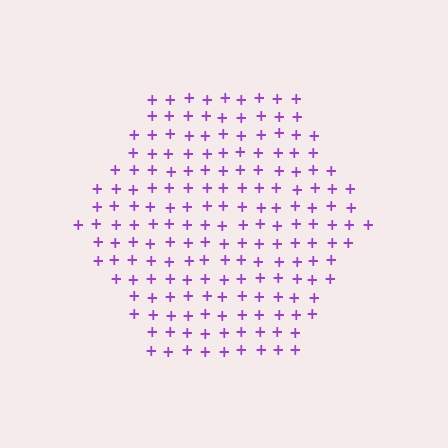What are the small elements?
The small elements are plus signs.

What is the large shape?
The large shape is a hexagon.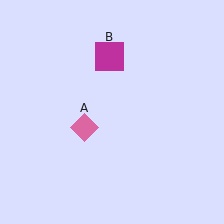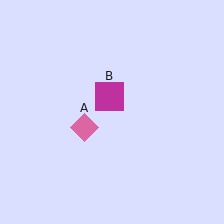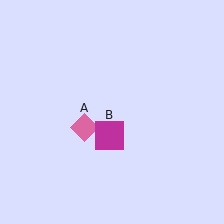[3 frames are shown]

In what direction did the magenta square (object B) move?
The magenta square (object B) moved down.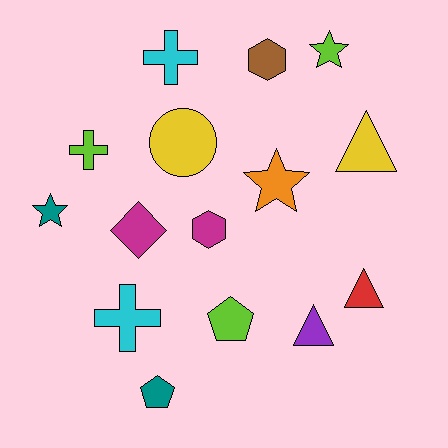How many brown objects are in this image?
There is 1 brown object.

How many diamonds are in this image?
There is 1 diamond.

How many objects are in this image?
There are 15 objects.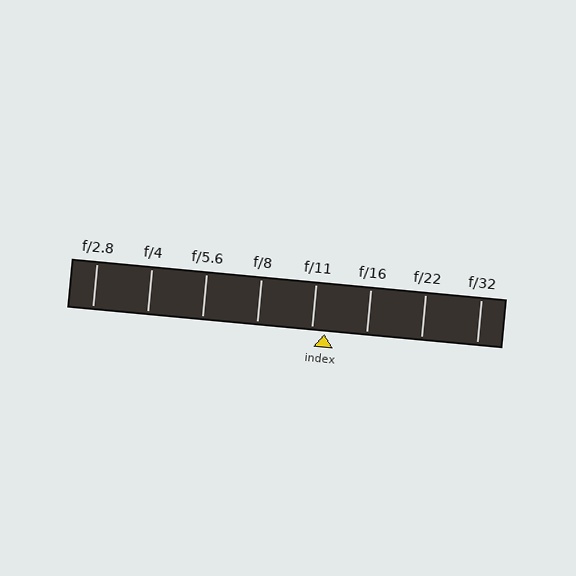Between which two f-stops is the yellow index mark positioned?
The index mark is between f/11 and f/16.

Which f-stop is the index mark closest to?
The index mark is closest to f/11.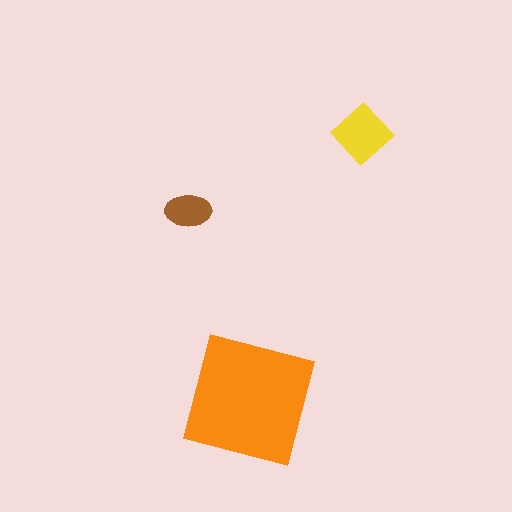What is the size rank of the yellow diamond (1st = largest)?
2nd.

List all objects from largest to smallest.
The orange square, the yellow diamond, the brown ellipse.